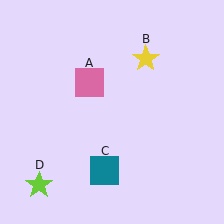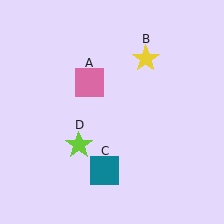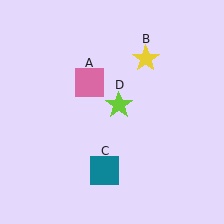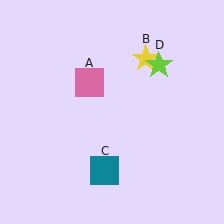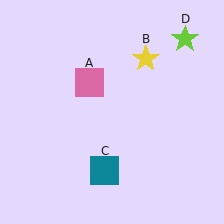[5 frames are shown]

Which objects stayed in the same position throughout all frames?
Pink square (object A) and yellow star (object B) and teal square (object C) remained stationary.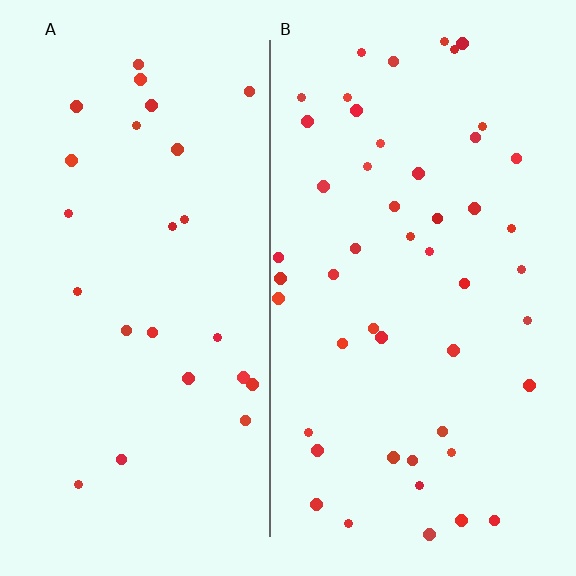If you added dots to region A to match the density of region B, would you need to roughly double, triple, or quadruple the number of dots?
Approximately double.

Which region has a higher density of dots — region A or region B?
B (the right).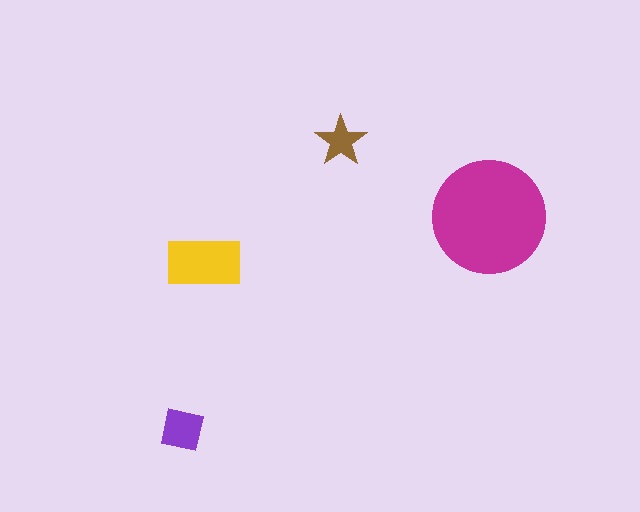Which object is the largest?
The magenta circle.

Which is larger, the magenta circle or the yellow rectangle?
The magenta circle.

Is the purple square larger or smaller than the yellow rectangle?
Smaller.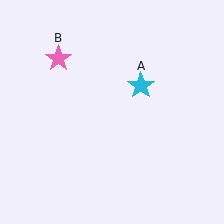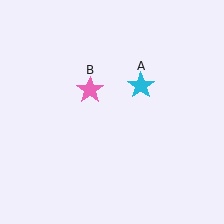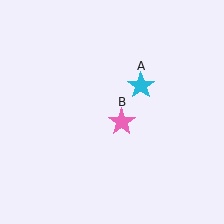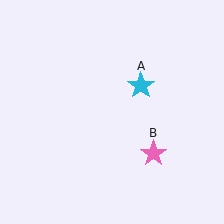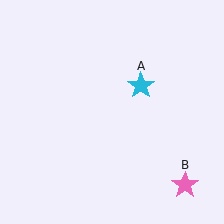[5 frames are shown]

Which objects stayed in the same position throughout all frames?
Cyan star (object A) remained stationary.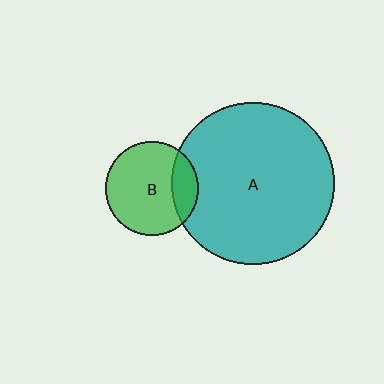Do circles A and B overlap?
Yes.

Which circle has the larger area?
Circle A (teal).